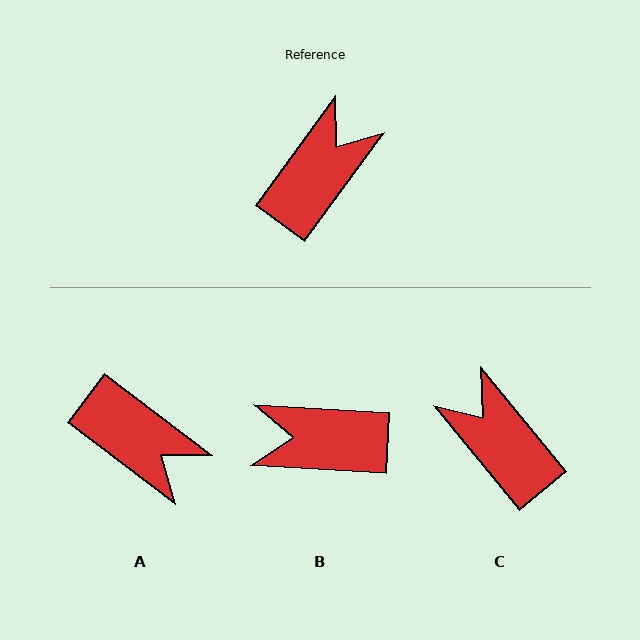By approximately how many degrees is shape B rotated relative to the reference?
Approximately 123 degrees counter-clockwise.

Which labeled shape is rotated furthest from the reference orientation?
B, about 123 degrees away.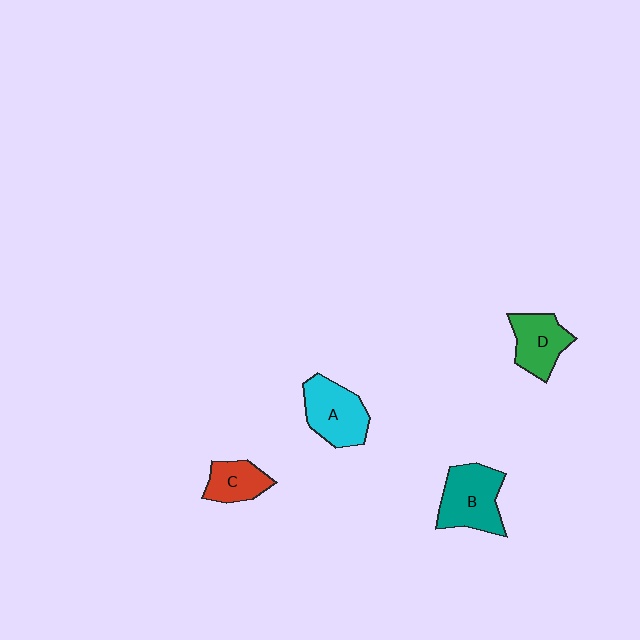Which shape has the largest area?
Shape B (teal).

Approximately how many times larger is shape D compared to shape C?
Approximately 1.3 times.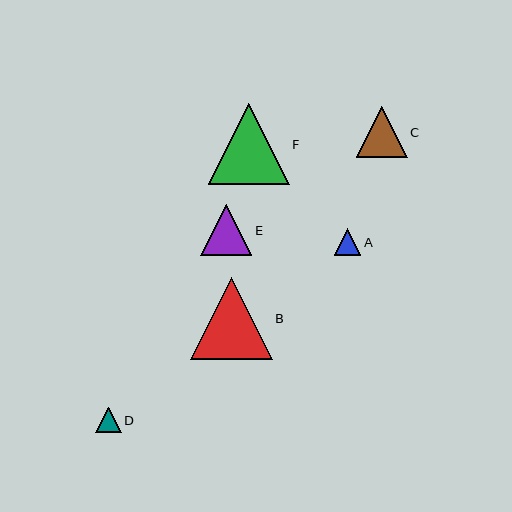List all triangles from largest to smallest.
From largest to smallest: B, F, E, C, A, D.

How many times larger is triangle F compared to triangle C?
Triangle F is approximately 1.6 times the size of triangle C.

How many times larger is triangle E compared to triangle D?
Triangle E is approximately 2.0 times the size of triangle D.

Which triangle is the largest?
Triangle B is the largest with a size of approximately 82 pixels.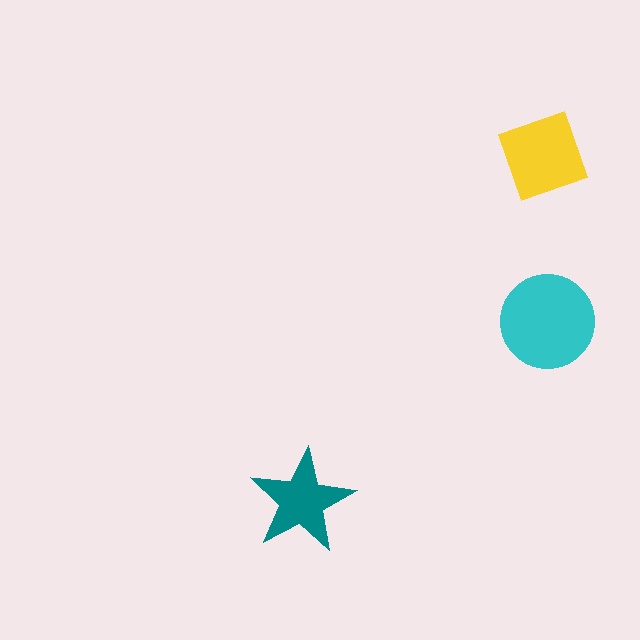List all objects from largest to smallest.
The cyan circle, the yellow diamond, the teal star.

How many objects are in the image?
There are 3 objects in the image.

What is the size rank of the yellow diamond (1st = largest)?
2nd.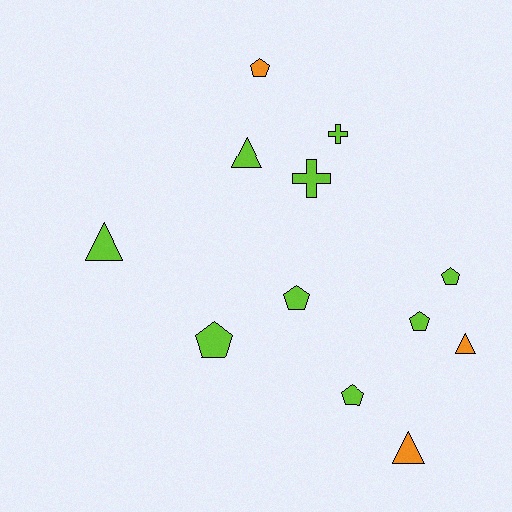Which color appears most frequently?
Lime, with 9 objects.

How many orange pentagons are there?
There is 1 orange pentagon.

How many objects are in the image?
There are 12 objects.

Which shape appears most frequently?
Pentagon, with 6 objects.